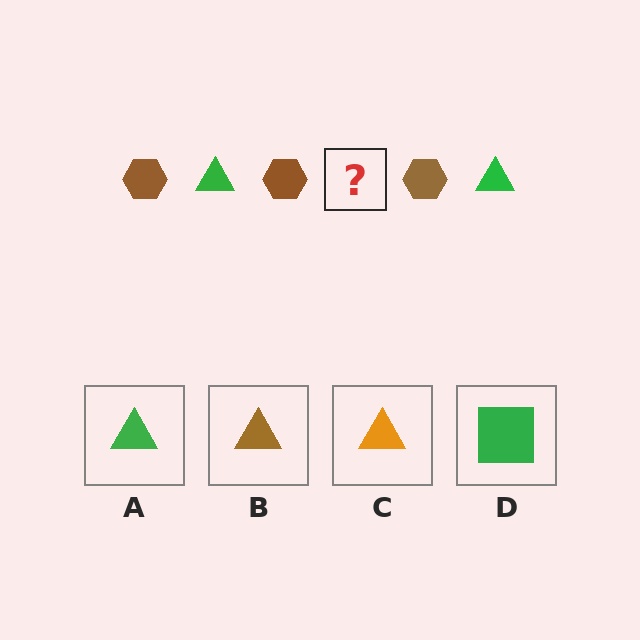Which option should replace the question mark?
Option A.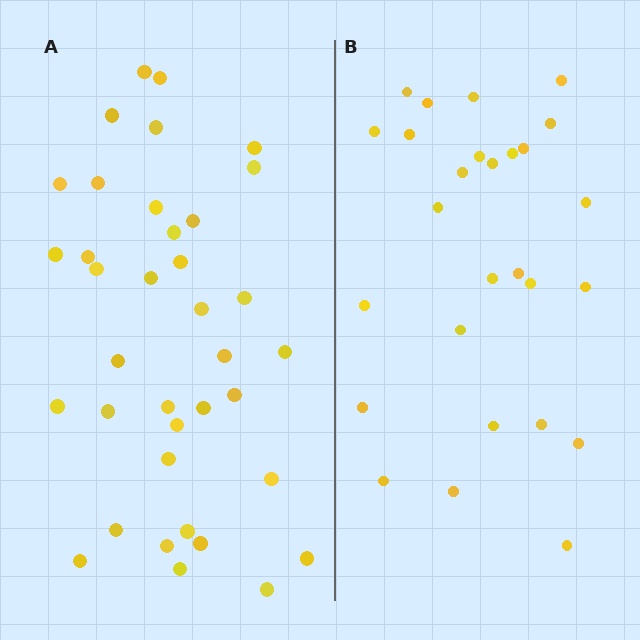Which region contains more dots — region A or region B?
Region A (the left region) has more dots.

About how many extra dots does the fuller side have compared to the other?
Region A has roughly 10 or so more dots than region B.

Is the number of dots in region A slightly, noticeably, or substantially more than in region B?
Region A has noticeably more, but not dramatically so. The ratio is roughly 1.4 to 1.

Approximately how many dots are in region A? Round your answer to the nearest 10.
About 40 dots. (The exact count is 37, which rounds to 40.)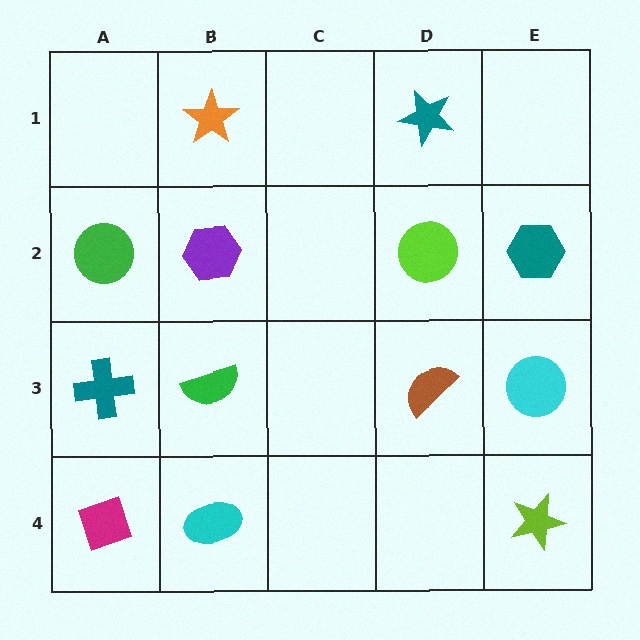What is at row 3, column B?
A green semicircle.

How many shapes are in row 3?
4 shapes.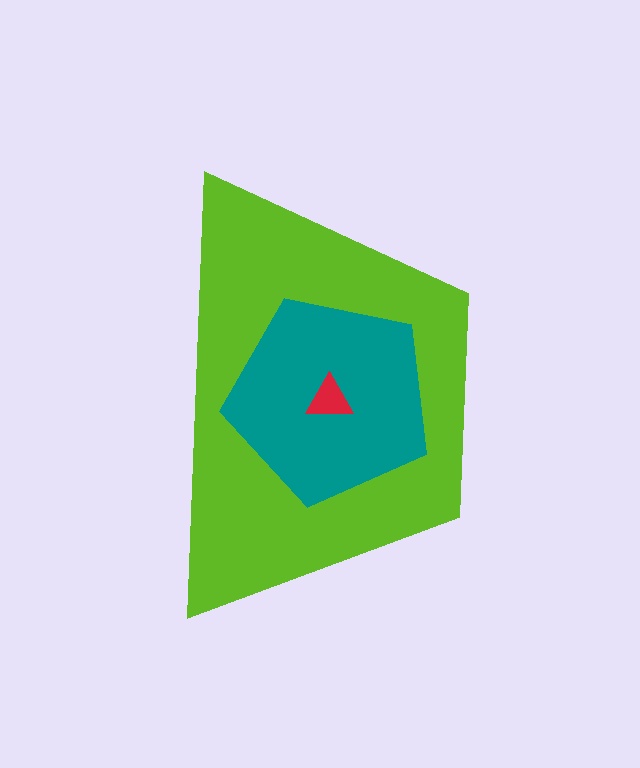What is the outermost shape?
The lime trapezoid.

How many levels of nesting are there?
3.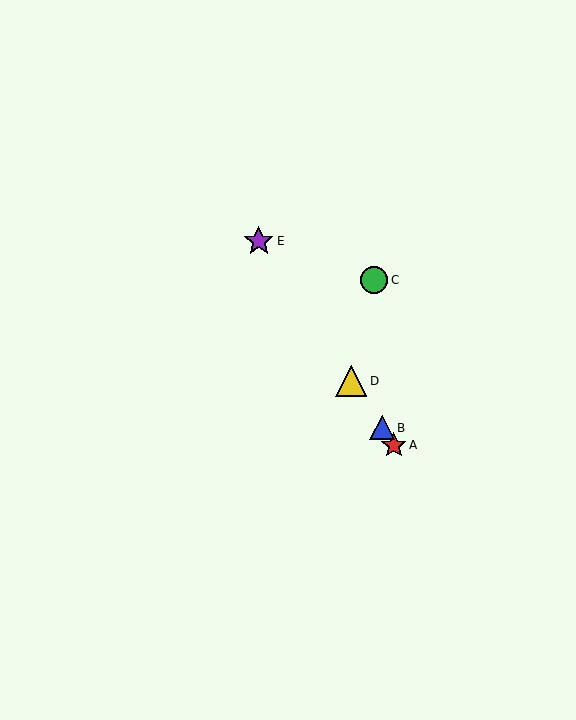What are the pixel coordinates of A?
Object A is at (394, 445).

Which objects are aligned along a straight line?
Objects A, B, D, E are aligned along a straight line.